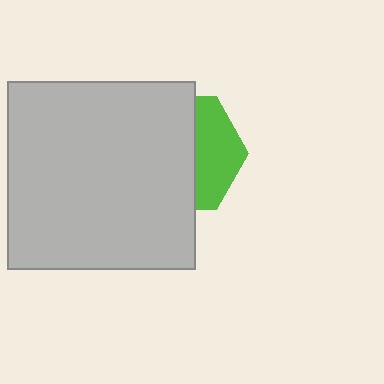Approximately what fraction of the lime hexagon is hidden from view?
Roughly 62% of the lime hexagon is hidden behind the light gray square.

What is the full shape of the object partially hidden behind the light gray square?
The partially hidden object is a lime hexagon.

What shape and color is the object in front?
The object in front is a light gray square.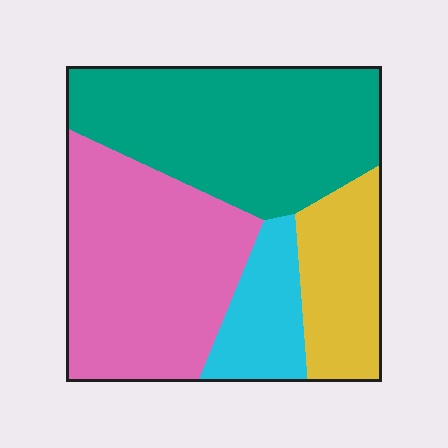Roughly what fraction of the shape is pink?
Pink takes up about three eighths (3/8) of the shape.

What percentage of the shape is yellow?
Yellow takes up less than a quarter of the shape.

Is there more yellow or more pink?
Pink.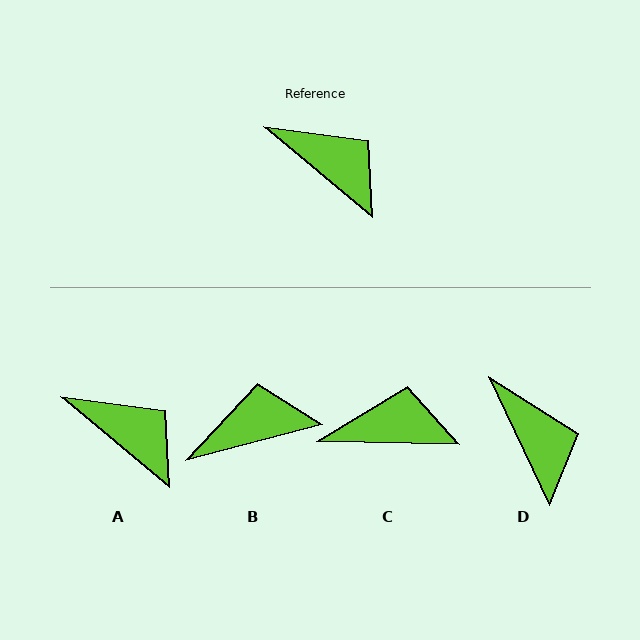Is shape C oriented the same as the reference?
No, it is off by about 38 degrees.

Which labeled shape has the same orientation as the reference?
A.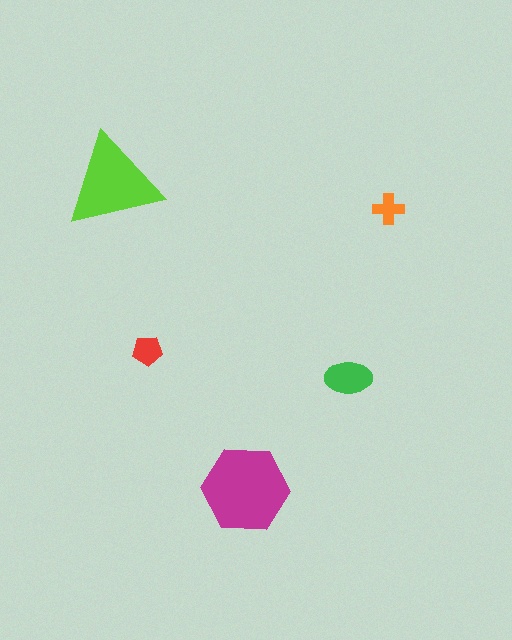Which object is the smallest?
The orange cross.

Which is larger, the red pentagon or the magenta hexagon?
The magenta hexagon.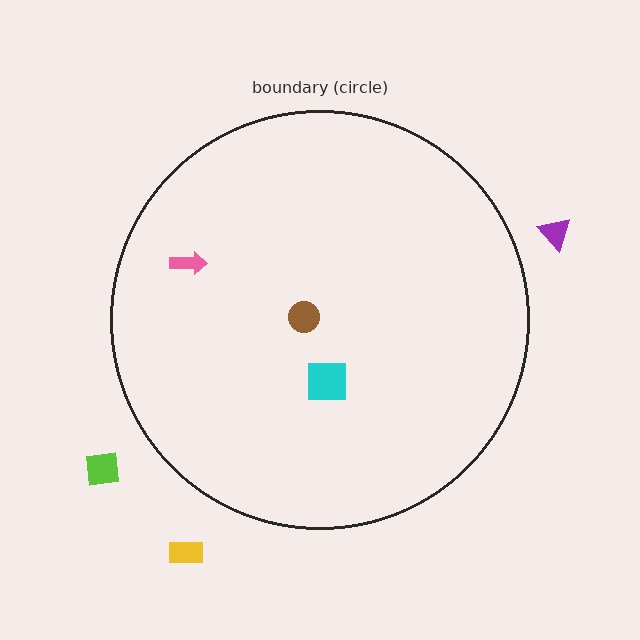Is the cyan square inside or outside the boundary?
Inside.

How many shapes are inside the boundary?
3 inside, 3 outside.